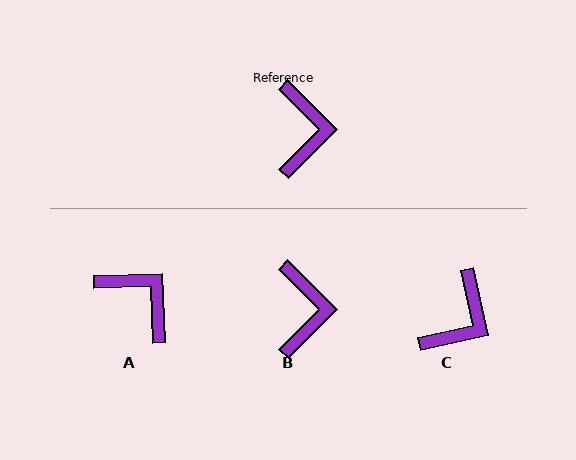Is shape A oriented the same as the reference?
No, it is off by about 47 degrees.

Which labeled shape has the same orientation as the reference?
B.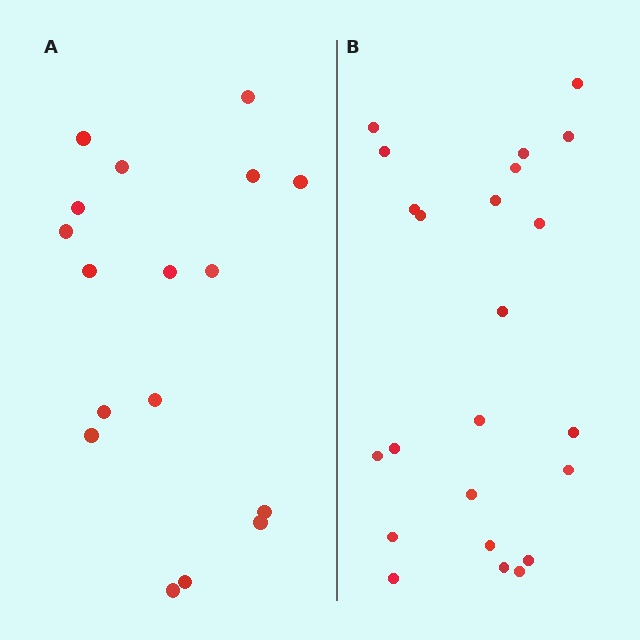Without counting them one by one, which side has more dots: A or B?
Region B (the right region) has more dots.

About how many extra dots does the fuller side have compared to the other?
Region B has about 6 more dots than region A.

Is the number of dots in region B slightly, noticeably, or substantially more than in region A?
Region B has noticeably more, but not dramatically so. The ratio is roughly 1.4 to 1.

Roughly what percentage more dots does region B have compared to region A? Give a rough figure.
About 35% more.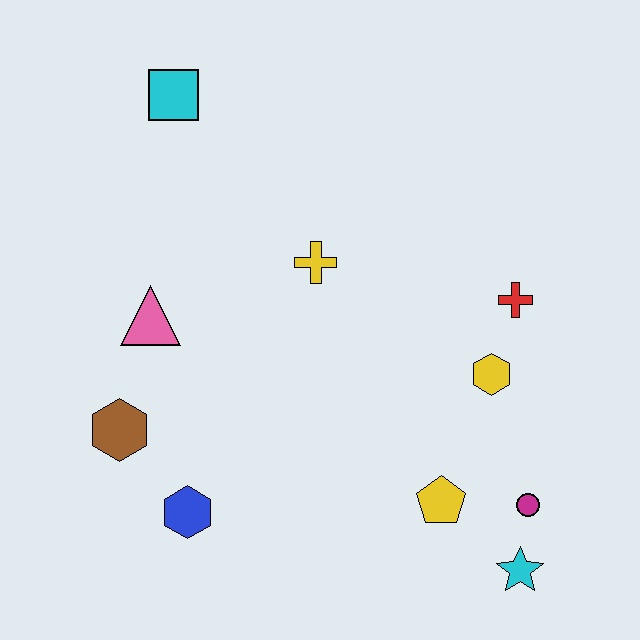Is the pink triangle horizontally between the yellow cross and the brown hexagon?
Yes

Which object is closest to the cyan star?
The magenta circle is closest to the cyan star.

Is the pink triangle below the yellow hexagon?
No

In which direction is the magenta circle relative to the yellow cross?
The magenta circle is below the yellow cross.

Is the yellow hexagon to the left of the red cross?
Yes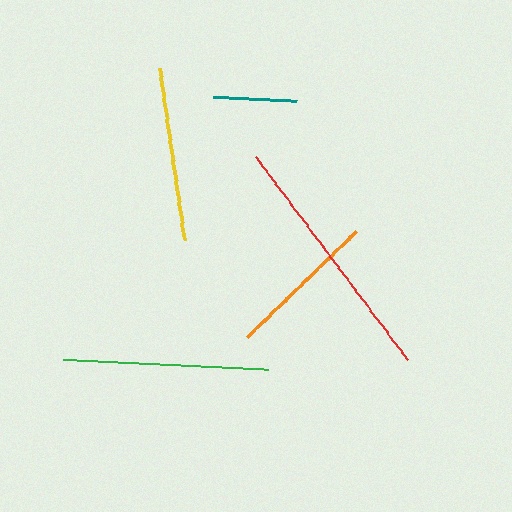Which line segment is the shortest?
The teal line is the shortest at approximately 84 pixels.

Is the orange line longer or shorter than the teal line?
The orange line is longer than the teal line.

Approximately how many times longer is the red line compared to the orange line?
The red line is approximately 1.7 times the length of the orange line.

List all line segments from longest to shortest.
From longest to shortest: red, green, yellow, orange, teal.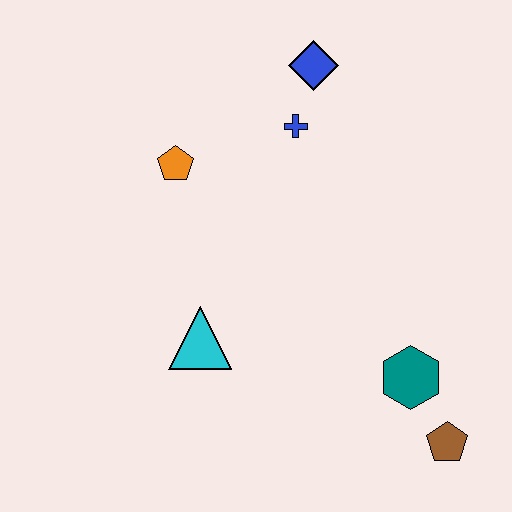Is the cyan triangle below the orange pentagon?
Yes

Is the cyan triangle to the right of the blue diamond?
No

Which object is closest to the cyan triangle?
The orange pentagon is closest to the cyan triangle.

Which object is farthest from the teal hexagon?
The blue diamond is farthest from the teal hexagon.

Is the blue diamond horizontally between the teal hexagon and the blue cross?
Yes